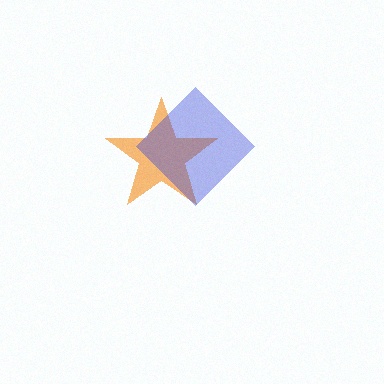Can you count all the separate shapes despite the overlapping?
Yes, there are 2 separate shapes.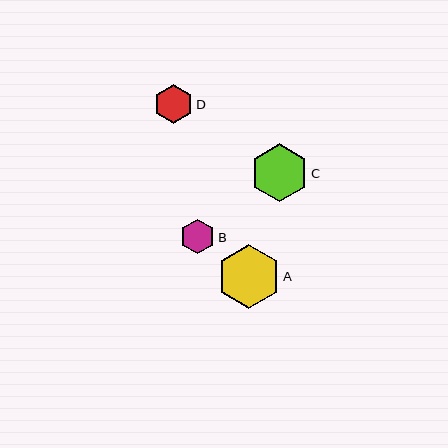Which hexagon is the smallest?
Hexagon B is the smallest with a size of approximately 34 pixels.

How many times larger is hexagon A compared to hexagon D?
Hexagon A is approximately 1.6 times the size of hexagon D.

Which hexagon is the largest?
Hexagon A is the largest with a size of approximately 64 pixels.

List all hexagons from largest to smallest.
From largest to smallest: A, C, D, B.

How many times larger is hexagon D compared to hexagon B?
Hexagon D is approximately 1.1 times the size of hexagon B.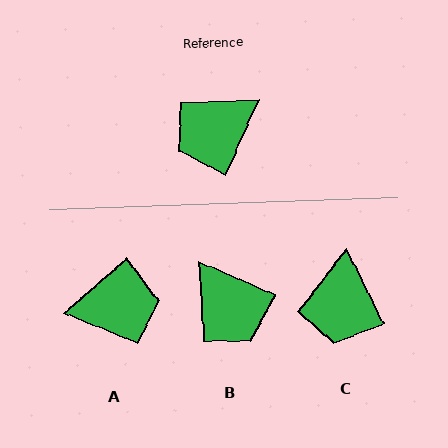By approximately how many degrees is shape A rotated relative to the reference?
Approximately 155 degrees counter-clockwise.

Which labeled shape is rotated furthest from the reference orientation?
A, about 155 degrees away.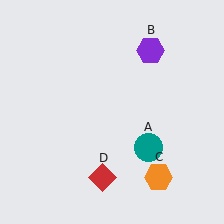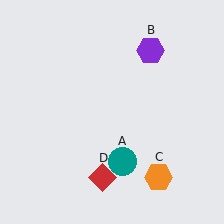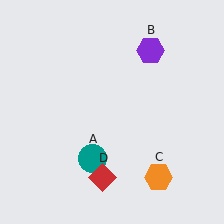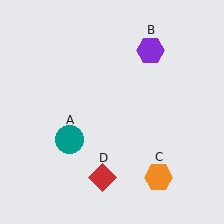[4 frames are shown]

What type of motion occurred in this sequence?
The teal circle (object A) rotated clockwise around the center of the scene.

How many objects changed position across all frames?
1 object changed position: teal circle (object A).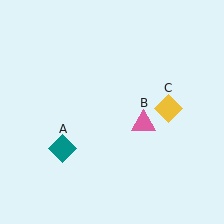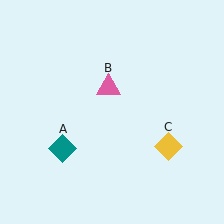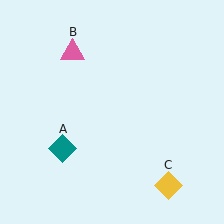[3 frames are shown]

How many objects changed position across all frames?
2 objects changed position: pink triangle (object B), yellow diamond (object C).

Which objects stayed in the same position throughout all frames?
Teal diamond (object A) remained stationary.